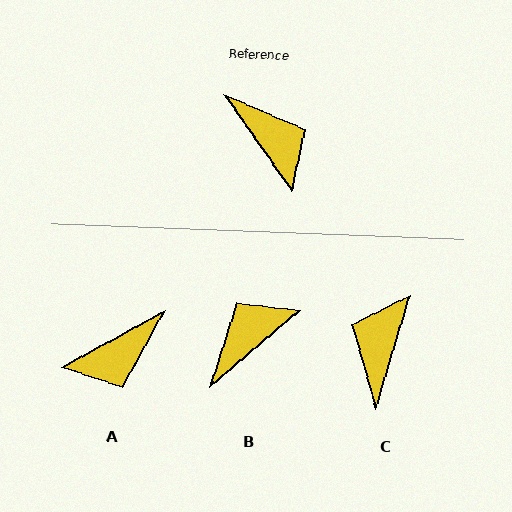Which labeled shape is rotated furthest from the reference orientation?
C, about 129 degrees away.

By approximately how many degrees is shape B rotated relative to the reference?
Approximately 96 degrees counter-clockwise.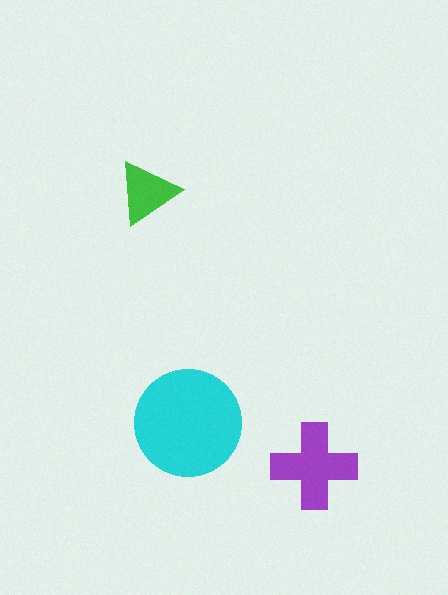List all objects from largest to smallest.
The cyan circle, the purple cross, the green triangle.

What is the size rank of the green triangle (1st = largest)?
3rd.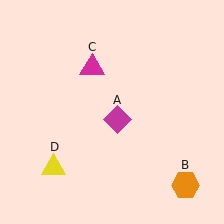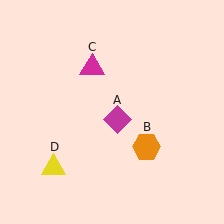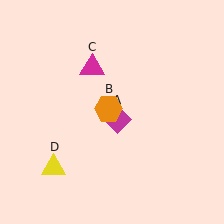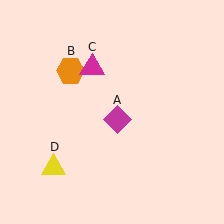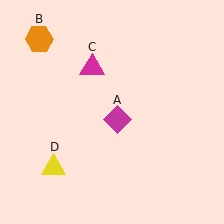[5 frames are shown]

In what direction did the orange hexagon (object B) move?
The orange hexagon (object B) moved up and to the left.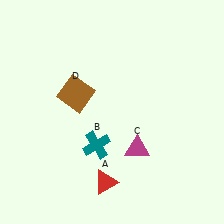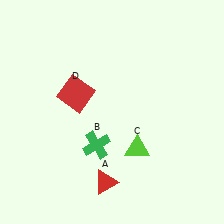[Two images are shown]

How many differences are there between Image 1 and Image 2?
There are 3 differences between the two images.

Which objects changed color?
B changed from teal to green. C changed from magenta to lime. D changed from brown to red.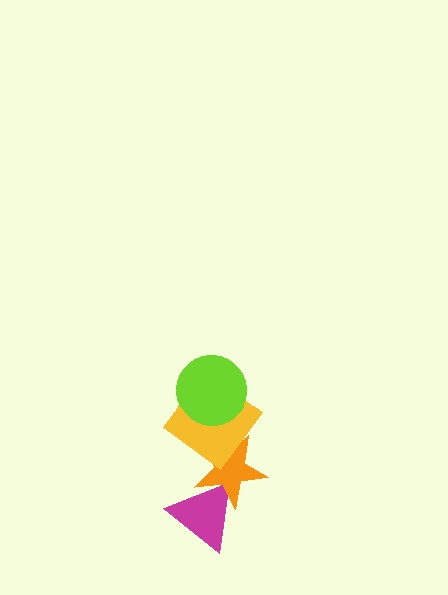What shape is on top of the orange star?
The yellow diamond is on top of the orange star.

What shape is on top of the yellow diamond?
The lime circle is on top of the yellow diamond.